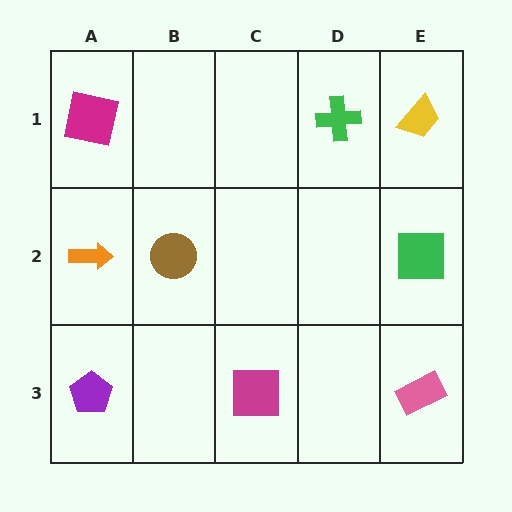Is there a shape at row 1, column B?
No, that cell is empty.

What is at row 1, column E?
A yellow trapezoid.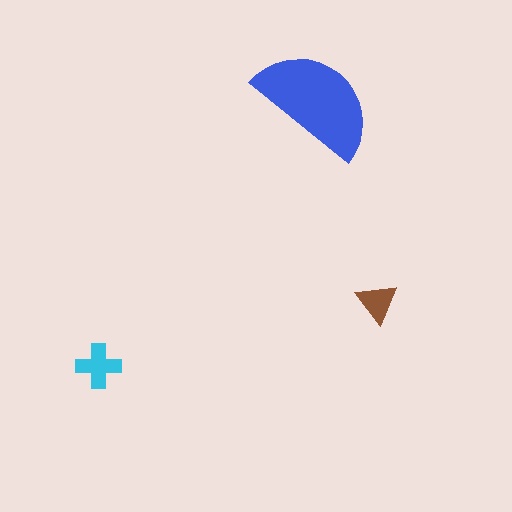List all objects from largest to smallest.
The blue semicircle, the cyan cross, the brown triangle.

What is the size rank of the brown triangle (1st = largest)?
3rd.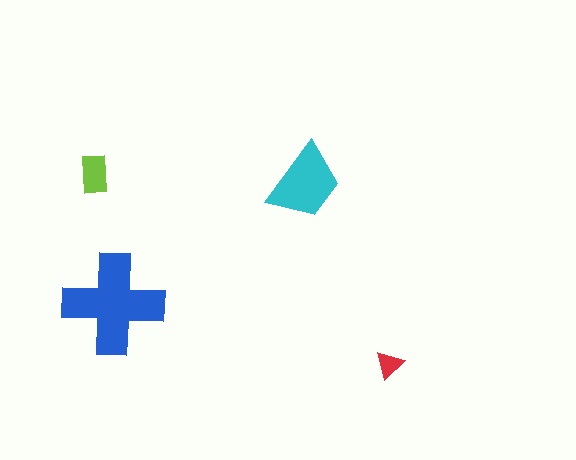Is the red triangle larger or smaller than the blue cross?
Smaller.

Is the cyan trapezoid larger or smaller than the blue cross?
Smaller.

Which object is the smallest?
The red triangle.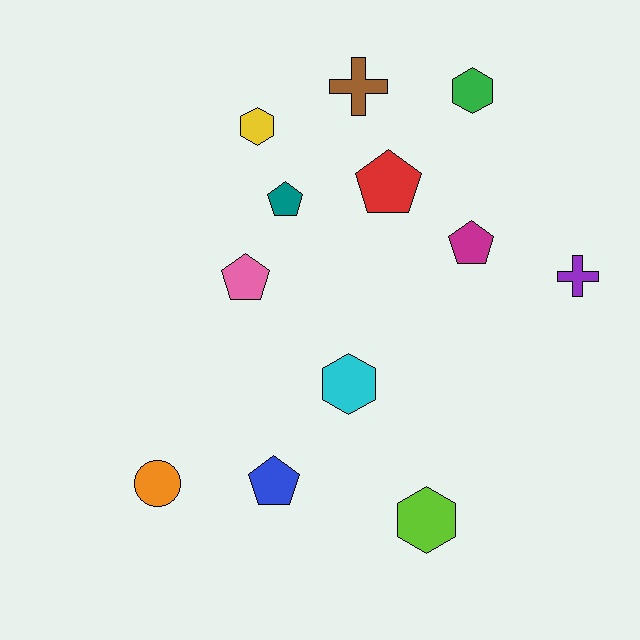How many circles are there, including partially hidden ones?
There is 1 circle.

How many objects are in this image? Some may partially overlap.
There are 12 objects.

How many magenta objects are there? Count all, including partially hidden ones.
There is 1 magenta object.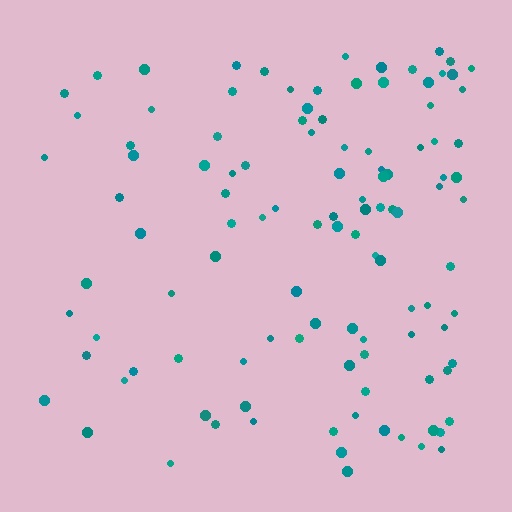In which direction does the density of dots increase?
From left to right, with the right side densest.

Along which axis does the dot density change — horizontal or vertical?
Horizontal.